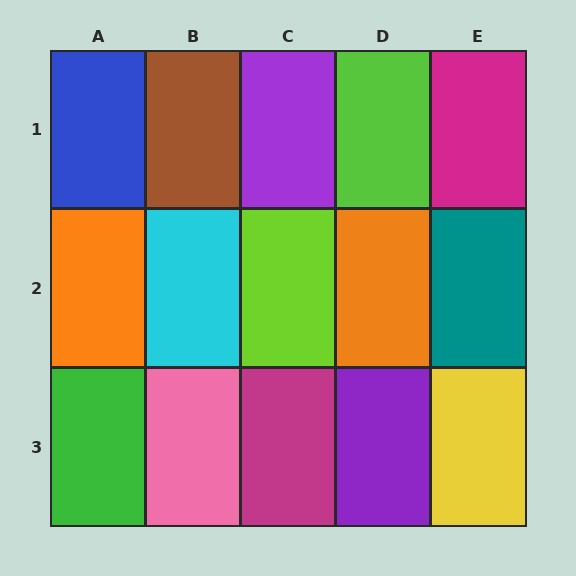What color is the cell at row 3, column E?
Yellow.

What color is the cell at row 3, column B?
Pink.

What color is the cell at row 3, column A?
Green.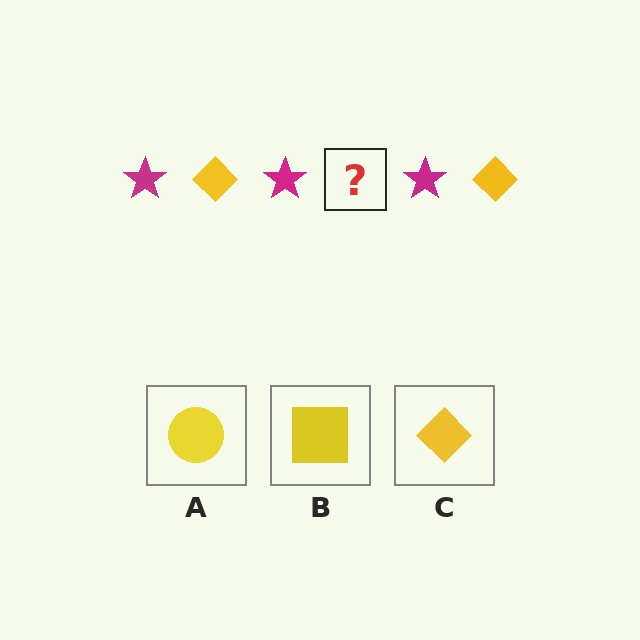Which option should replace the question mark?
Option C.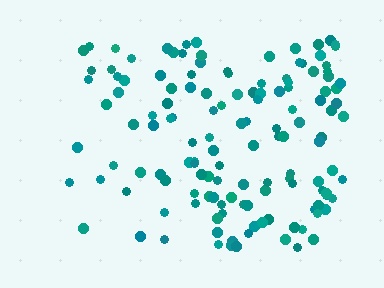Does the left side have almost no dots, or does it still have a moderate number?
Still a moderate number, just noticeably fewer than the right.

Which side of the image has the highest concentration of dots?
The right.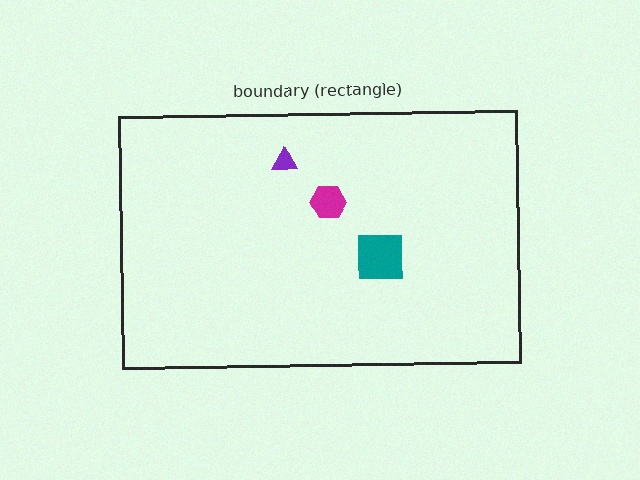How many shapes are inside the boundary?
3 inside, 0 outside.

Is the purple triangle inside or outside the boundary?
Inside.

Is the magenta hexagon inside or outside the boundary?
Inside.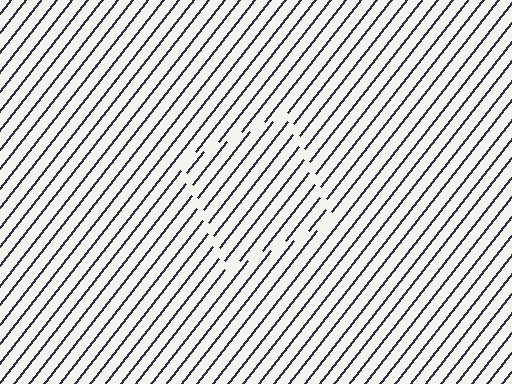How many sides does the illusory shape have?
4 sides — the line-ends trace a square.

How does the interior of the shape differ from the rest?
The interior of the shape contains the same grating, shifted by half a period — the contour is defined by the phase discontinuity where line-ends from the inner and outer gratings abut.